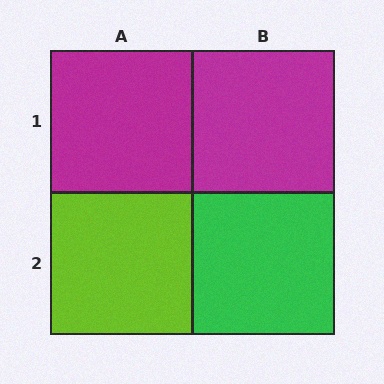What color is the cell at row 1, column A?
Magenta.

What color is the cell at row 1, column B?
Magenta.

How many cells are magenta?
2 cells are magenta.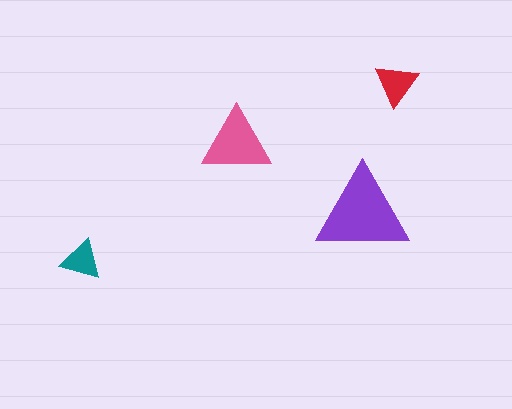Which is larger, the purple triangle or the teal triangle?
The purple one.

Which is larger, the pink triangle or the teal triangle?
The pink one.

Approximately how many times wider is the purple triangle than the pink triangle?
About 1.5 times wider.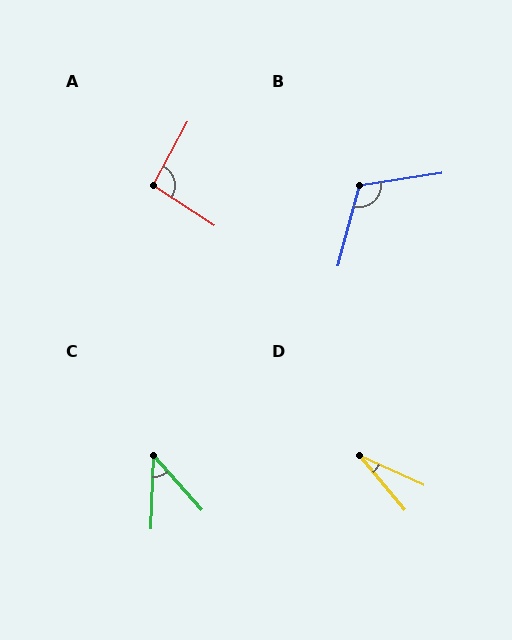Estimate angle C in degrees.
Approximately 44 degrees.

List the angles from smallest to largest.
D (25°), C (44°), A (95°), B (114°).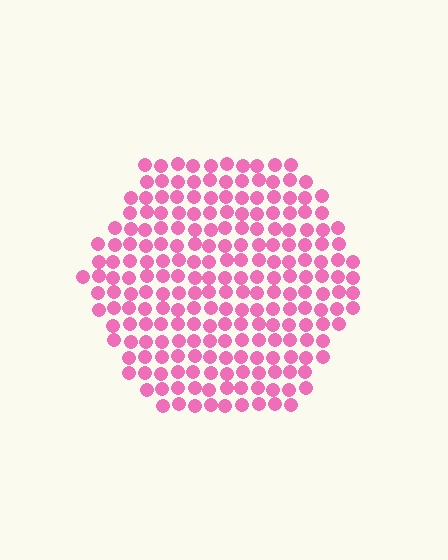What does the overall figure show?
The overall figure shows a hexagon.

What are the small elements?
The small elements are circles.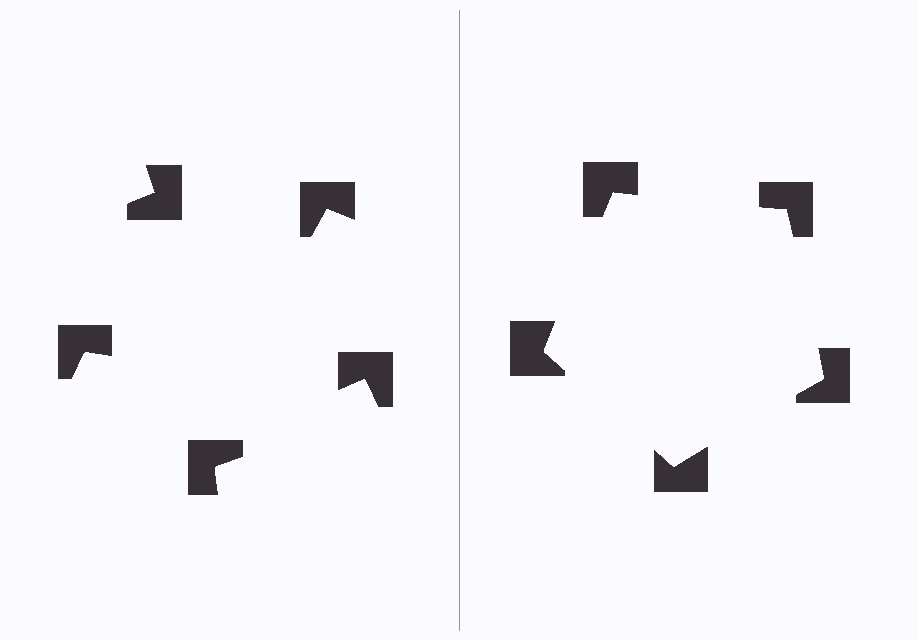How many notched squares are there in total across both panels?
10 — 5 on each side.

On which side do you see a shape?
An illusory pentagon appears on the right side. On the left side the wedge cuts are rotated, so no coherent shape forms.